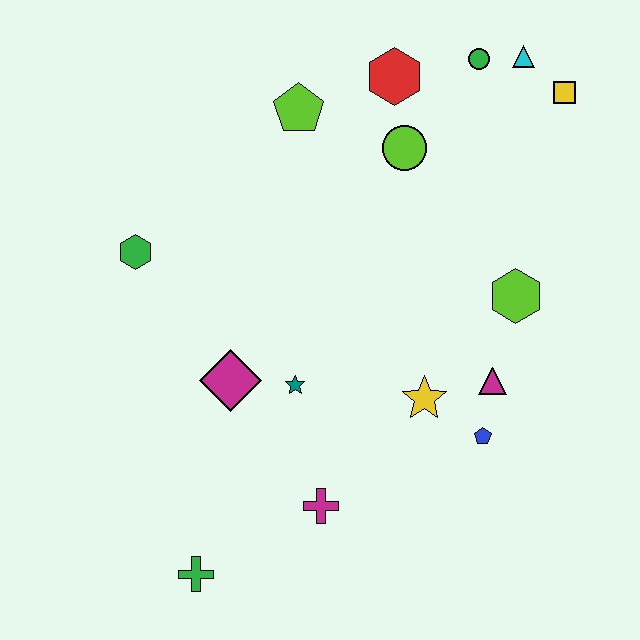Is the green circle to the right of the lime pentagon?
Yes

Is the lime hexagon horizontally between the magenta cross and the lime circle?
No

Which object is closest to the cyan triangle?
The green circle is closest to the cyan triangle.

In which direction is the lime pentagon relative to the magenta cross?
The lime pentagon is above the magenta cross.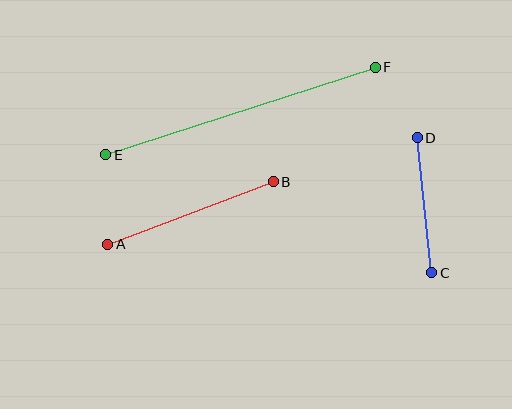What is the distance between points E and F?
The distance is approximately 283 pixels.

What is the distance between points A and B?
The distance is approximately 177 pixels.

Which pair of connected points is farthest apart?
Points E and F are farthest apart.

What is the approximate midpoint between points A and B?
The midpoint is at approximately (191, 213) pixels.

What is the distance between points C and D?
The distance is approximately 135 pixels.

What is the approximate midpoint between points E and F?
The midpoint is at approximately (240, 111) pixels.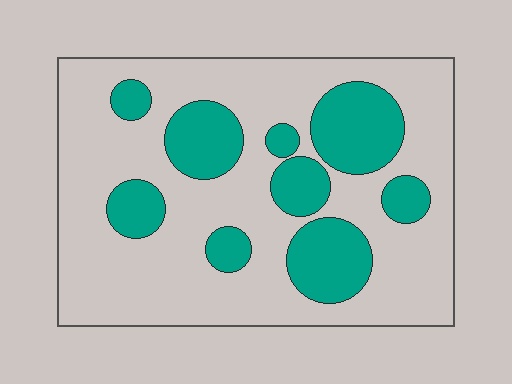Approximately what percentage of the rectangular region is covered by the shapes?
Approximately 30%.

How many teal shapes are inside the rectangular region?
9.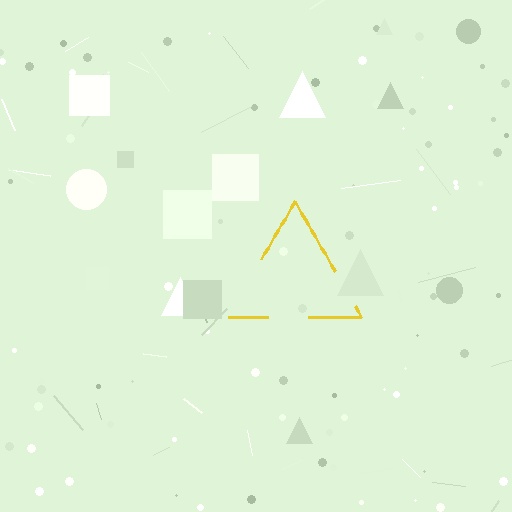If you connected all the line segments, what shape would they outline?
They would outline a triangle.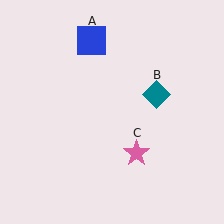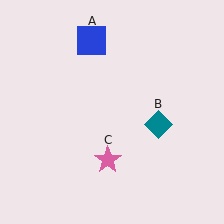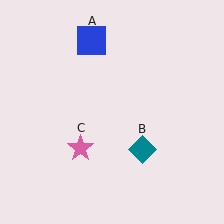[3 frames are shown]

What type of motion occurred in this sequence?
The teal diamond (object B), pink star (object C) rotated clockwise around the center of the scene.